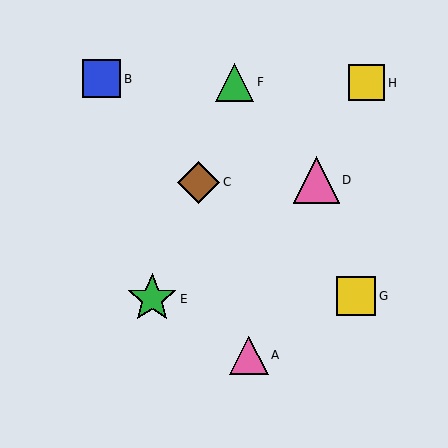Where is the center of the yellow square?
The center of the yellow square is at (356, 296).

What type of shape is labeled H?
Shape H is a yellow square.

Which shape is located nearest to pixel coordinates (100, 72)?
The blue square (labeled B) at (102, 79) is nearest to that location.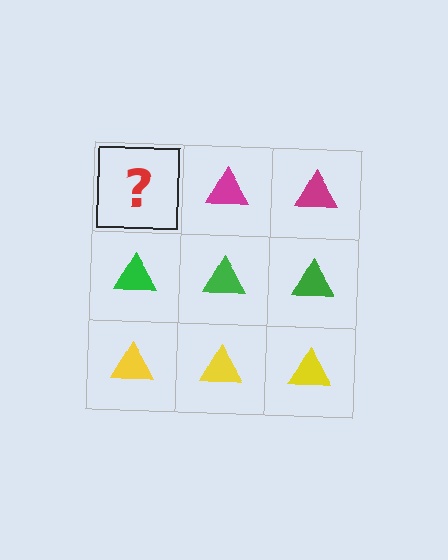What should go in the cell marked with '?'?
The missing cell should contain a magenta triangle.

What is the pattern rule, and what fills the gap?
The rule is that each row has a consistent color. The gap should be filled with a magenta triangle.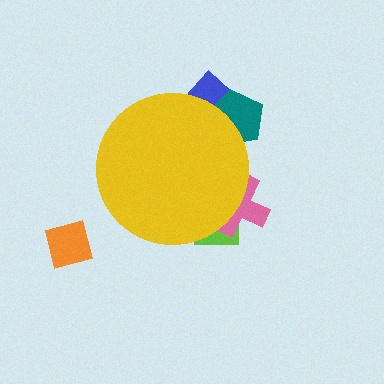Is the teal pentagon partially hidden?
Yes, the teal pentagon is partially hidden behind the yellow circle.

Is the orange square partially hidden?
No, the orange square is fully visible.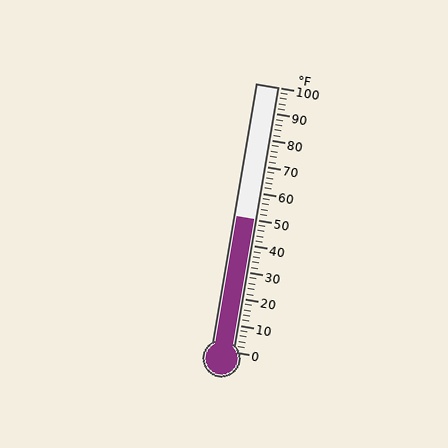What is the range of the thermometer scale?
The thermometer scale ranges from 0°F to 100°F.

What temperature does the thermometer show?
The thermometer shows approximately 50°F.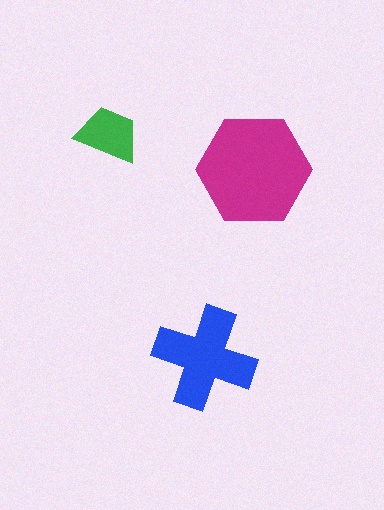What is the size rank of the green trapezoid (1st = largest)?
3rd.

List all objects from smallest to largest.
The green trapezoid, the blue cross, the magenta hexagon.